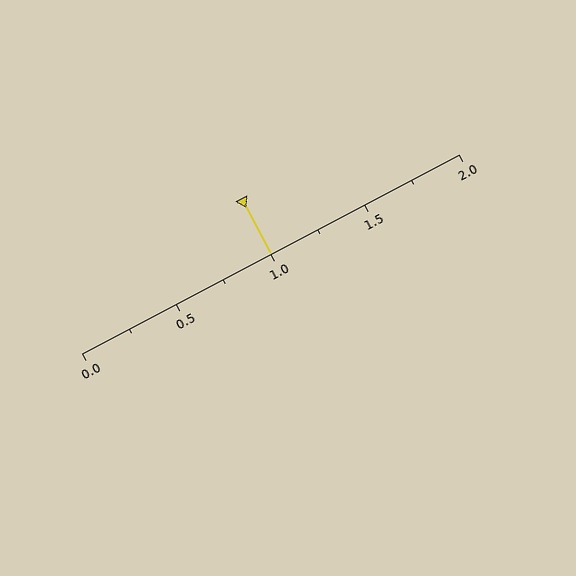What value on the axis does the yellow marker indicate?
The marker indicates approximately 1.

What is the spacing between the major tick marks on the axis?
The major ticks are spaced 0.5 apart.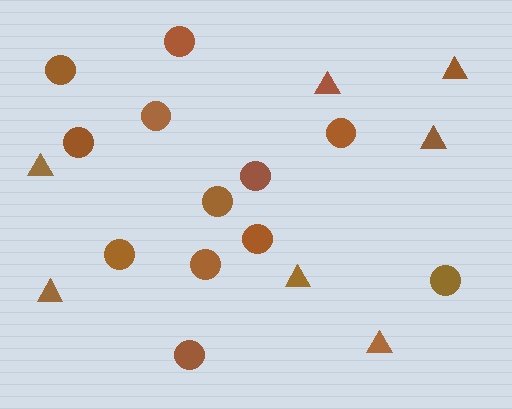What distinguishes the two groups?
There are 2 groups: one group of circles (12) and one group of triangles (7).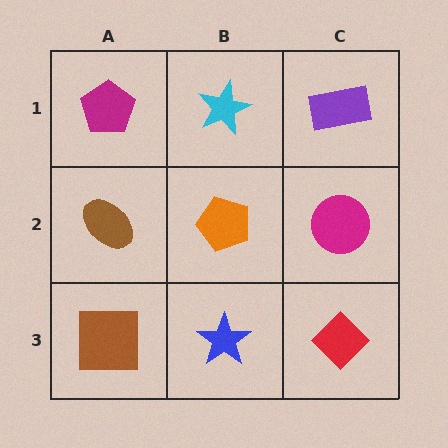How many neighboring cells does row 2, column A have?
3.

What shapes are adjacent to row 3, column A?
A brown ellipse (row 2, column A), a blue star (row 3, column B).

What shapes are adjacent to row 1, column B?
An orange pentagon (row 2, column B), a magenta pentagon (row 1, column A), a purple rectangle (row 1, column C).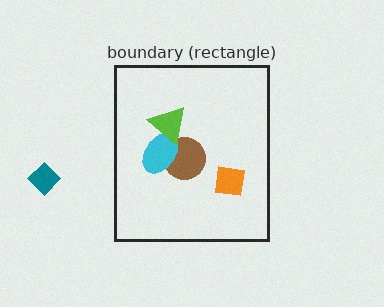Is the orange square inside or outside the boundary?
Inside.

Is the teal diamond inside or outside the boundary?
Outside.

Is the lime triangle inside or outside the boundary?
Inside.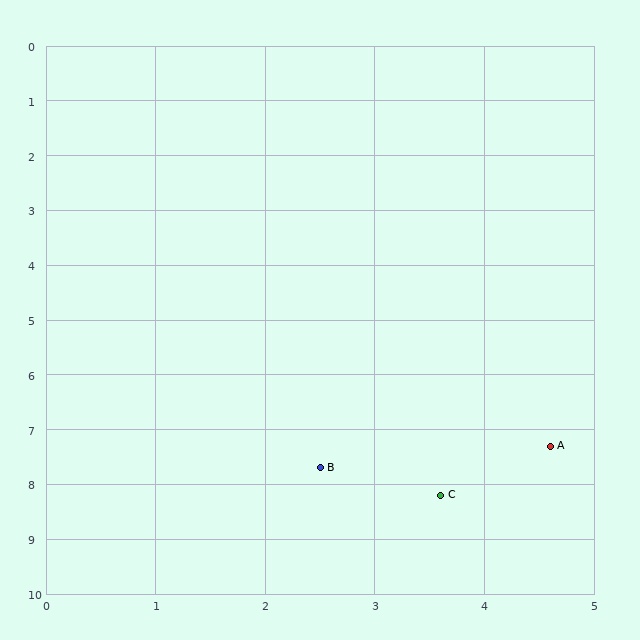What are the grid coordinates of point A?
Point A is at approximately (4.6, 7.3).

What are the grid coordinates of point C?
Point C is at approximately (3.6, 8.2).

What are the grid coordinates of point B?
Point B is at approximately (2.5, 7.7).